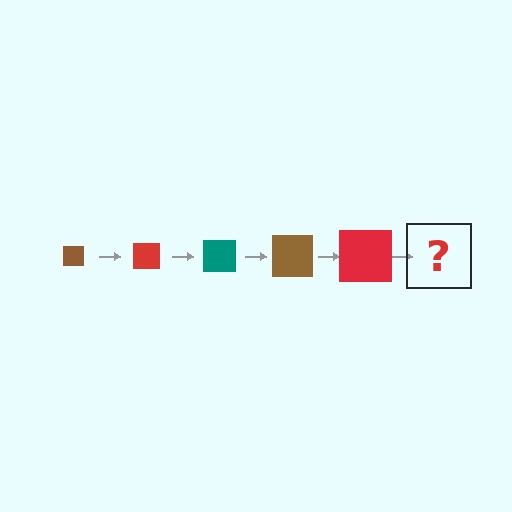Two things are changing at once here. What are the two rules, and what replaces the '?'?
The two rules are that the square grows larger each step and the color cycles through brown, red, and teal. The '?' should be a teal square, larger than the previous one.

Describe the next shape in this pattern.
It should be a teal square, larger than the previous one.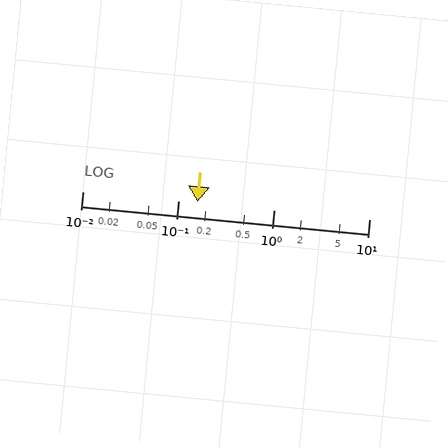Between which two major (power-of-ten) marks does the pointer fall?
The pointer is between 0.1 and 1.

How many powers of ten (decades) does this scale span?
The scale spans 3 decades, from 0.01 to 10.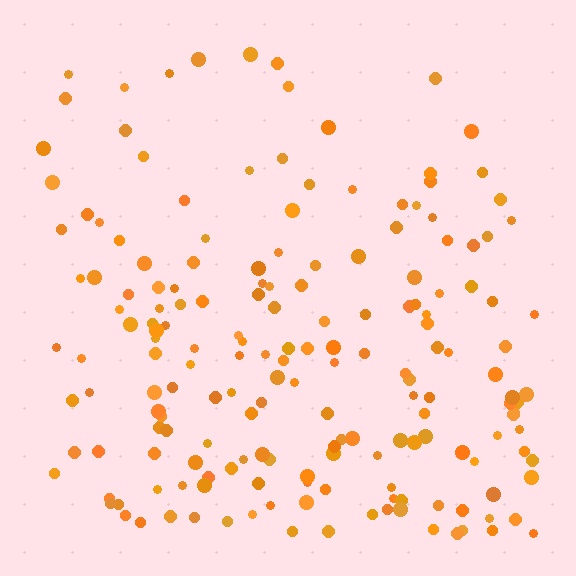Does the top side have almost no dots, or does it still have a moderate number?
Still a moderate number, just noticeably fewer than the bottom.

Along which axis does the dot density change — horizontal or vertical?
Vertical.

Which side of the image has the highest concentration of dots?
The bottom.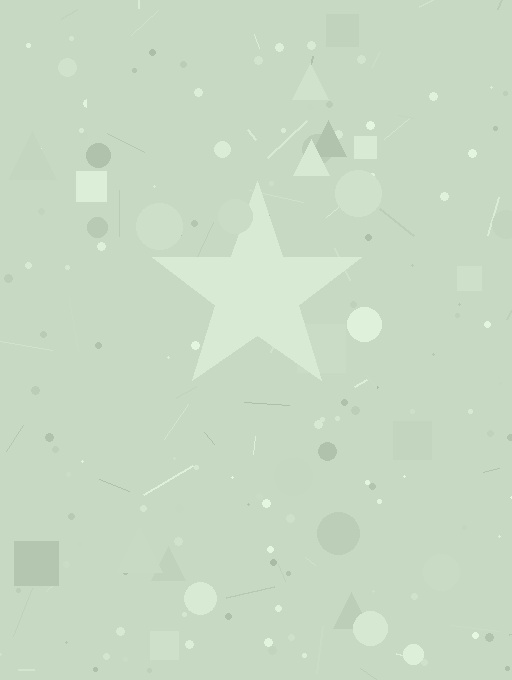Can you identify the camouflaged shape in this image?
The camouflaged shape is a star.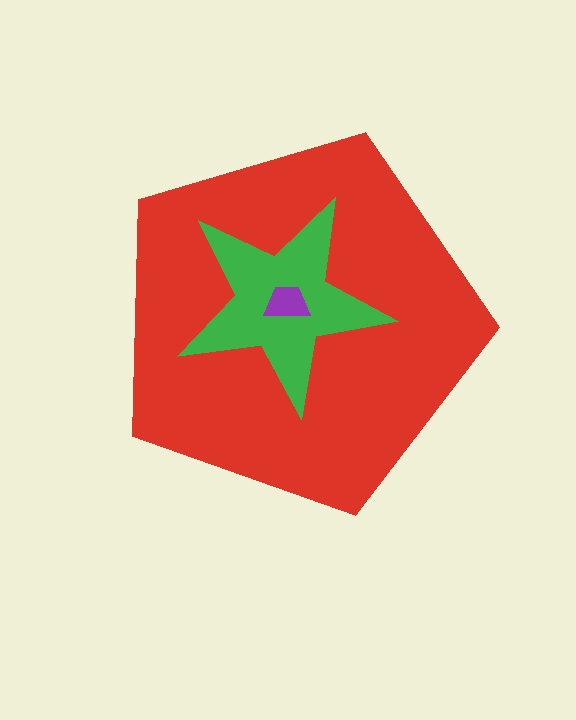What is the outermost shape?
The red pentagon.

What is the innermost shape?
The purple trapezoid.